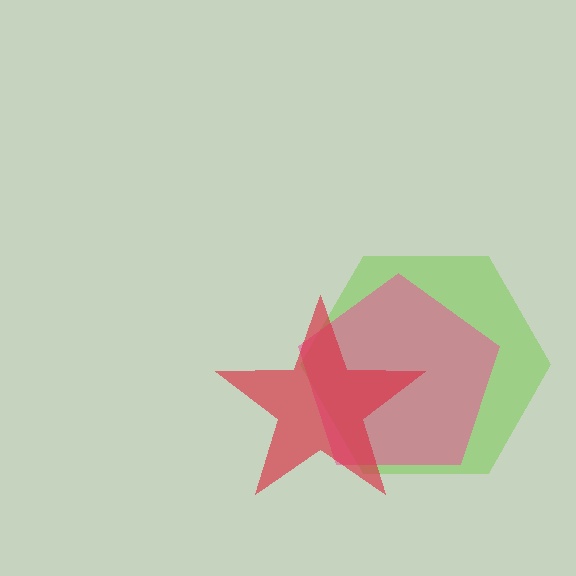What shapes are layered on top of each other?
The layered shapes are: a lime hexagon, a pink pentagon, a red star.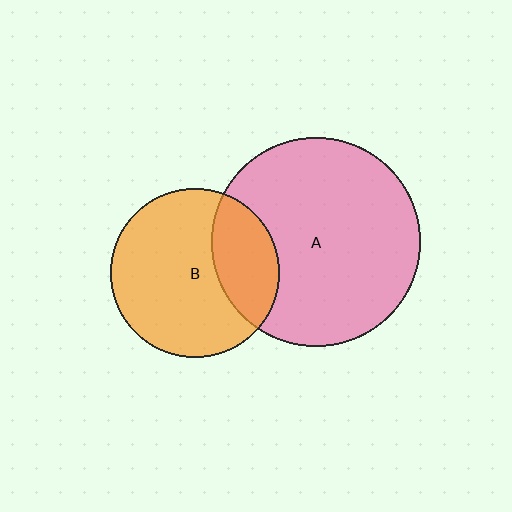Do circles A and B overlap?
Yes.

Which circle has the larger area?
Circle A (pink).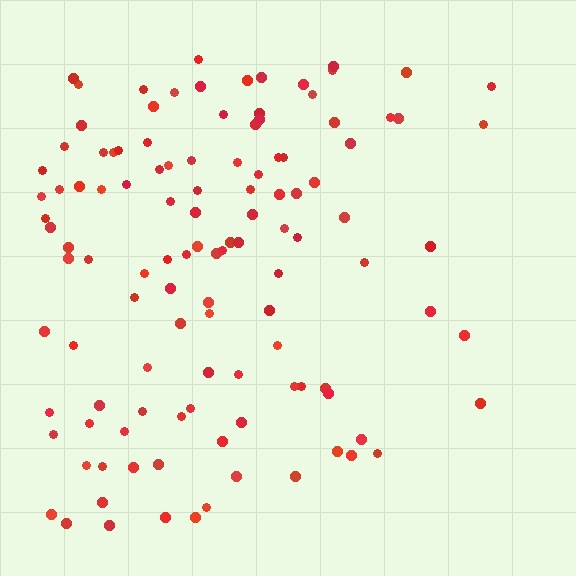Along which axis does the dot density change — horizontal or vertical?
Horizontal.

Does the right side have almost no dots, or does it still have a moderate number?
Still a moderate number, just noticeably fewer than the left.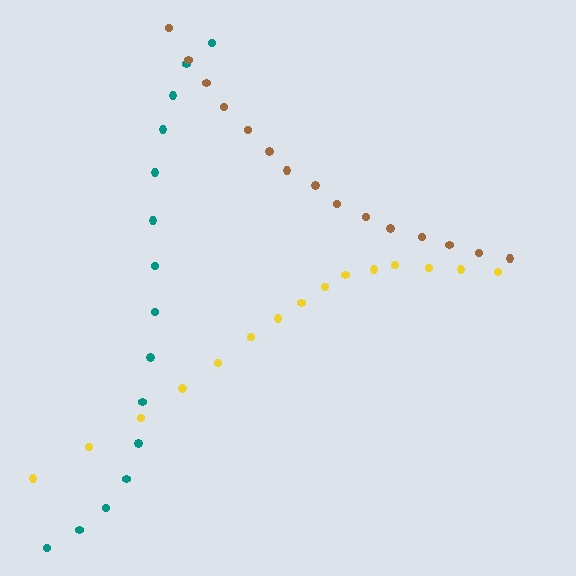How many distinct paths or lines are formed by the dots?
There are 3 distinct paths.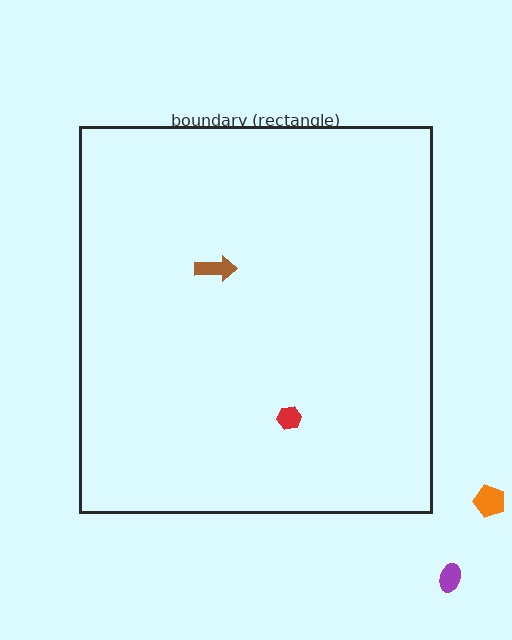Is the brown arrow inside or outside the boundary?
Inside.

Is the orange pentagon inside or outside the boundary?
Outside.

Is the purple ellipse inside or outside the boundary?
Outside.